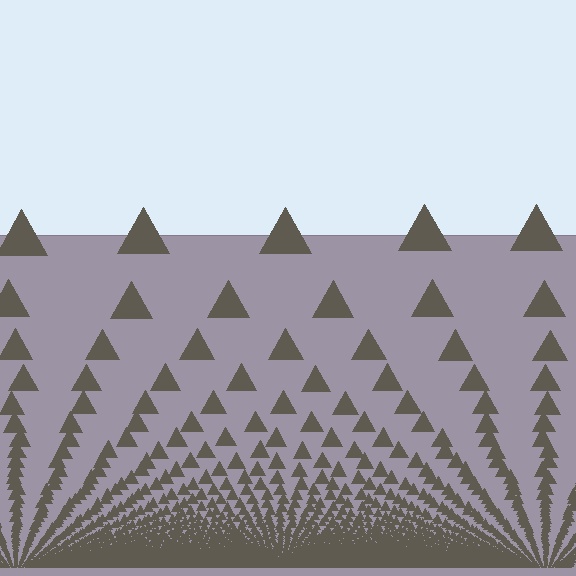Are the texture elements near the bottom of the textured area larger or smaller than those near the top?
Smaller. The gradient is inverted — elements near the bottom are smaller and denser.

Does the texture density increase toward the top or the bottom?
Density increases toward the bottom.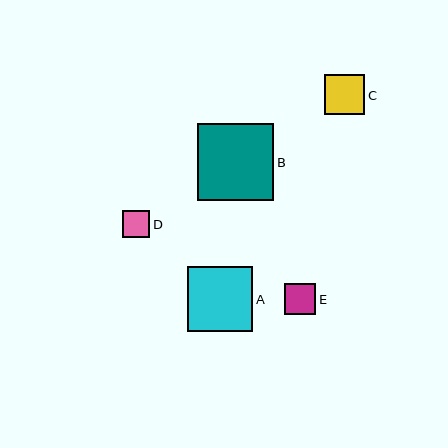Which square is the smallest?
Square D is the smallest with a size of approximately 27 pixels.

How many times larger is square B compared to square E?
Square B is approximately 2.5 times the size of square E.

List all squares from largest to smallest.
From largest to smallest: B, A, C, E, D.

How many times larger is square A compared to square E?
Square A is approximately 2.1 times the size of square E.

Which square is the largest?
Square B is the largest with a size of approximately 77 pixels.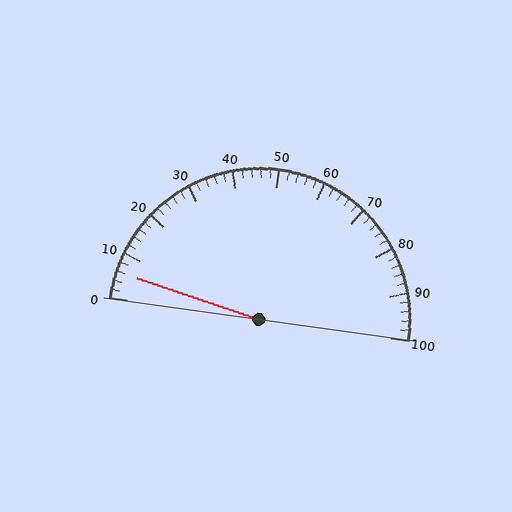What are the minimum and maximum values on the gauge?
The gauge ranges from 0 to 100.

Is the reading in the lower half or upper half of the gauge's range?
The reading is in the lower half of the range (0 to 100).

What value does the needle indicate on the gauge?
The needle indicates approximately 6.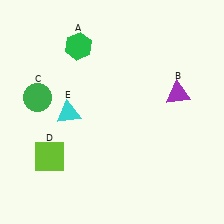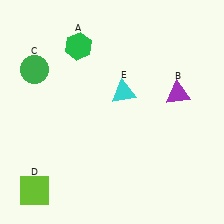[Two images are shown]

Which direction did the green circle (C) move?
The green circle (C) moved up.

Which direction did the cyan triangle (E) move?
The cyan triangle (E) moved right.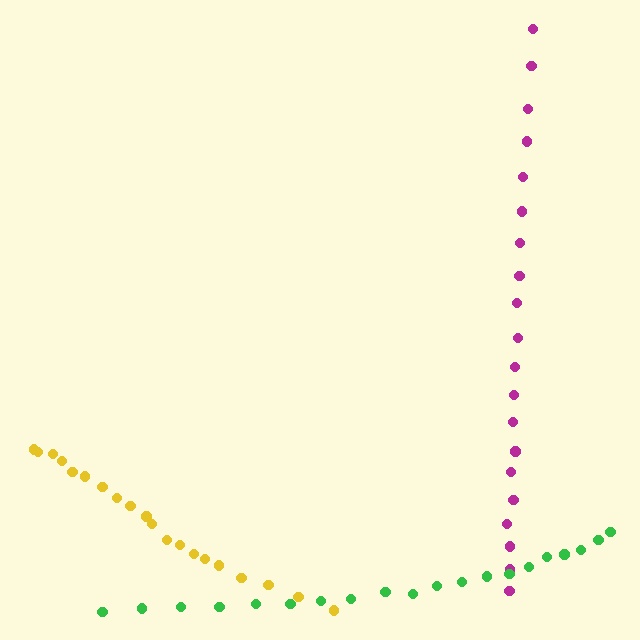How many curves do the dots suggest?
There are 3 distinct paths.